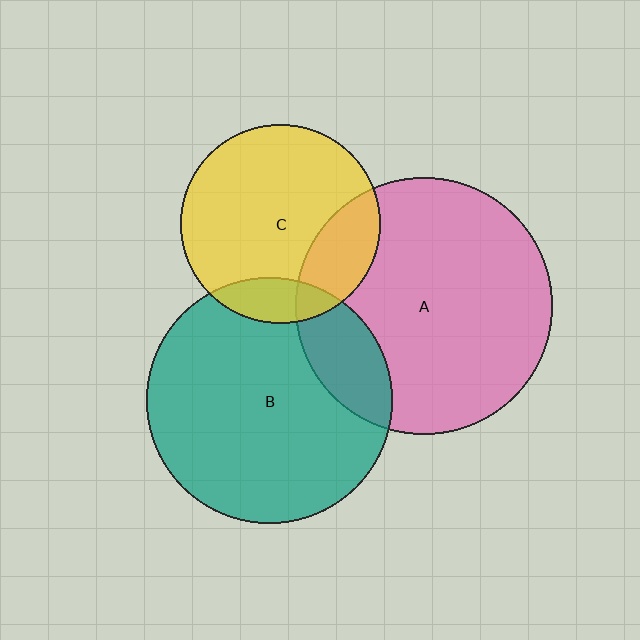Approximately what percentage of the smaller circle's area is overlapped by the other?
Approximately 20%.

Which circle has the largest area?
Circle A (pink).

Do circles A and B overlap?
Yes.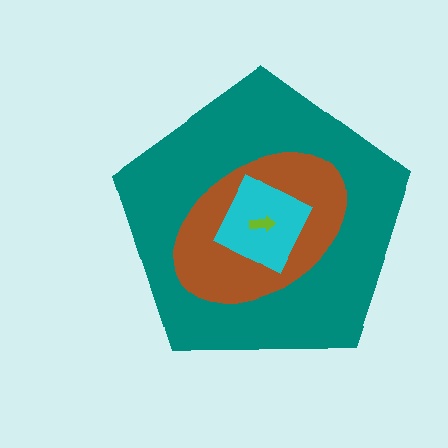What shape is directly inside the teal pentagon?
The brown ellipse.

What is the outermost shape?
The teal pentagon.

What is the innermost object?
The lime arrow.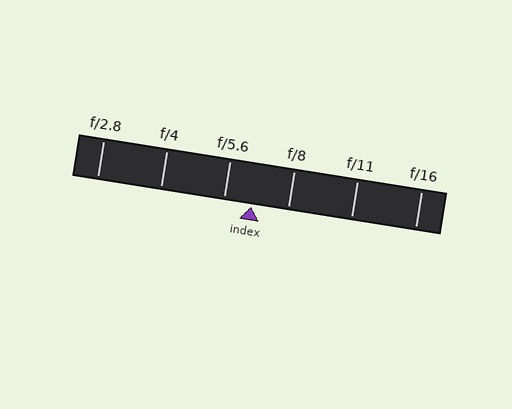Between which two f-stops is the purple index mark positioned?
The index mark is between f/5.6 and f/8.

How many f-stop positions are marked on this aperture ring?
There are 6 f-stop positions marked.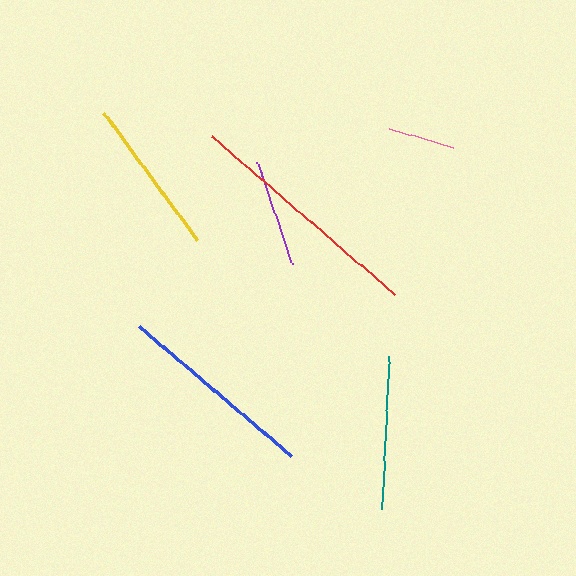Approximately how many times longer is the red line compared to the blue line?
The red line is approximately 1.2 times the length of the blue line.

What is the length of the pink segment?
The pink segment is approximately 67 pixels long.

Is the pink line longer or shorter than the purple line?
The purple line is longer than the pink line.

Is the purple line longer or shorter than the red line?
The red line is longer than the purple line.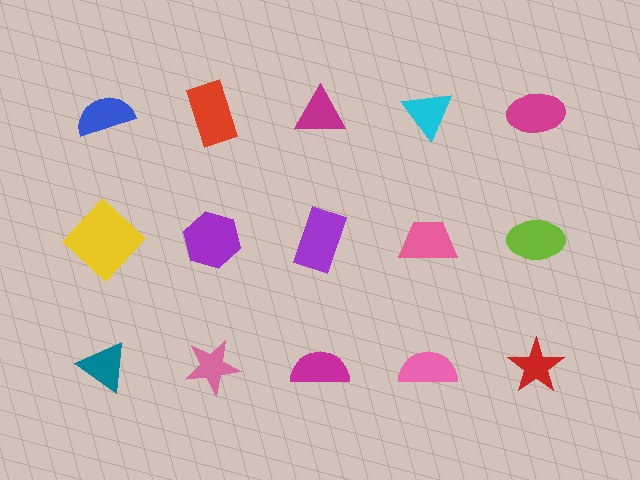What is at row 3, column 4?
A pink semicircle.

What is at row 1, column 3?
A magenta triangle.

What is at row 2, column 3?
A purple rectangle.